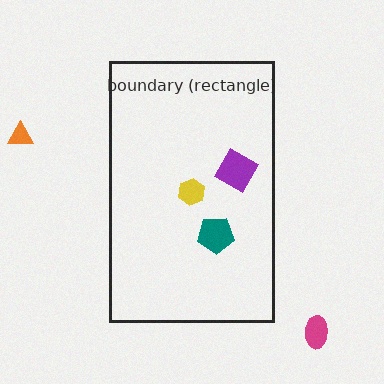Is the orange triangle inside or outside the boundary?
Outside.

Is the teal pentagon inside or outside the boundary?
Inside.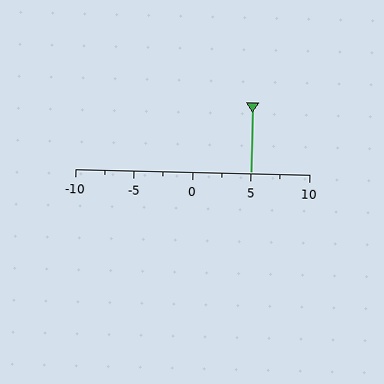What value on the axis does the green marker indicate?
The marker indicates approximately 5.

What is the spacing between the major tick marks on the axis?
The major ticks are spaced 5 apart.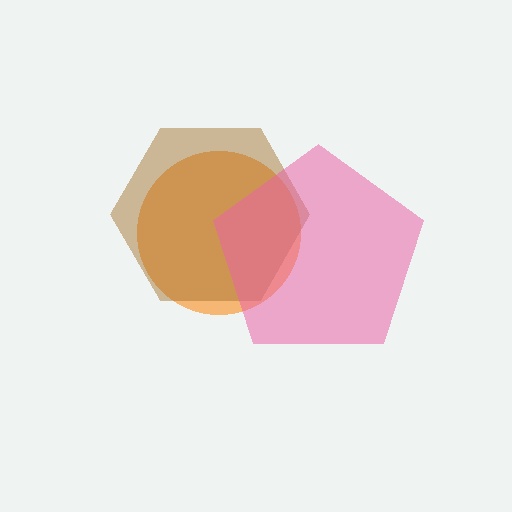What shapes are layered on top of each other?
The layered shapes are: an orange circle, a brown hexagon, a pink pentagon.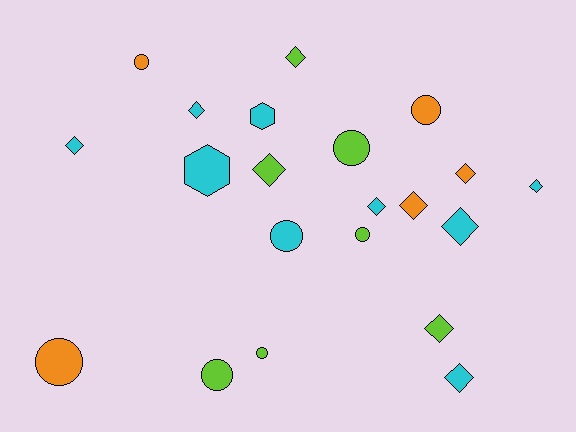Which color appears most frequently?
Cyan, with 9 objects.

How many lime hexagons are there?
There are no lime hexagons.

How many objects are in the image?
There are 21 objects.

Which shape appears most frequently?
Diamond, with 11 objects.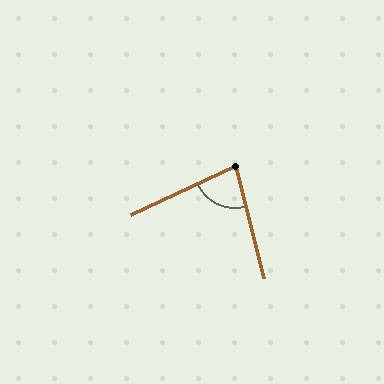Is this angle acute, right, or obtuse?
It is acute.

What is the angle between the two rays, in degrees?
Approximately 80 degrees.